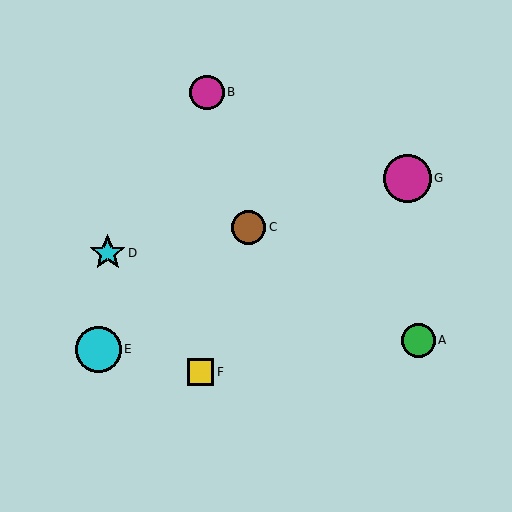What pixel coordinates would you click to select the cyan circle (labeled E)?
Click at (98, 349) to select the cyan circle E.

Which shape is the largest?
The magenta circle (labeled G) is the largest.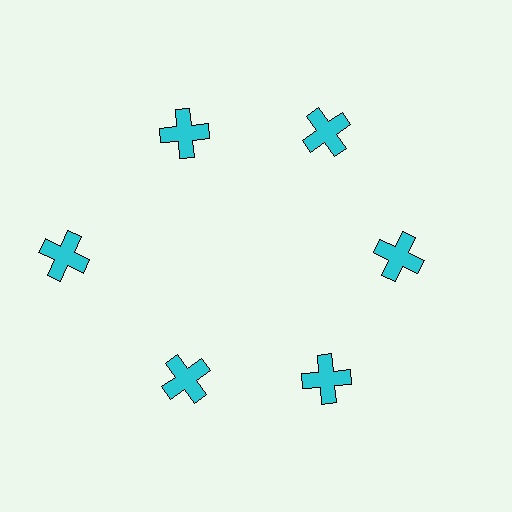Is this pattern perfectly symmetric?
No. The 6 cyan crosses are arranged in a ring, but one element near the 9 o'clock position is pushed outward from the center, breaking the 6-fold rotational symmetry.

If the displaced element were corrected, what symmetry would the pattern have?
It would have 6-fold rotational symmetry — the pattern would map onto itself every 60 degrees.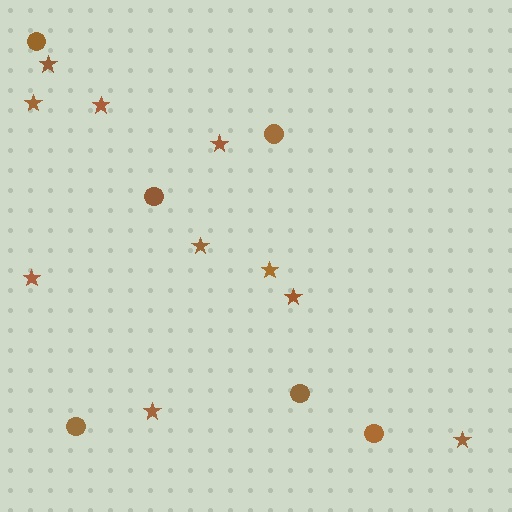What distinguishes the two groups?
There are 2 groups: one group of stars (10) and one group of circles (6).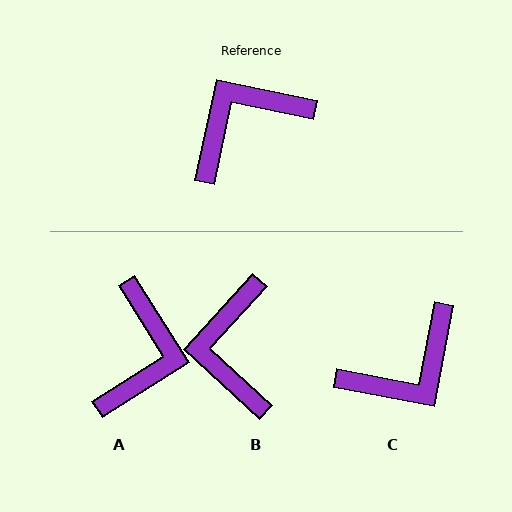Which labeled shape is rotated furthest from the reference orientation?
C, about 179 degrees away.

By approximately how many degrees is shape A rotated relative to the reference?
Approximately 136 degrees clockwise.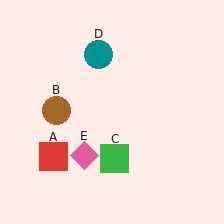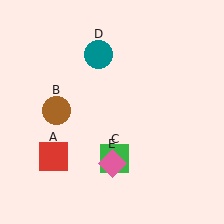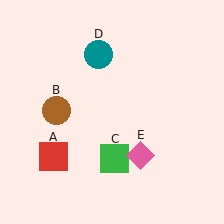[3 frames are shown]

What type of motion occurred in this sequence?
The pink diamond (object E) rotated counterclockwise around the center of the scene.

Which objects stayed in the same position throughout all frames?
Red square (object A) and brown circle (object B) and green square (object C) and teal circle (object D) remained stationary.